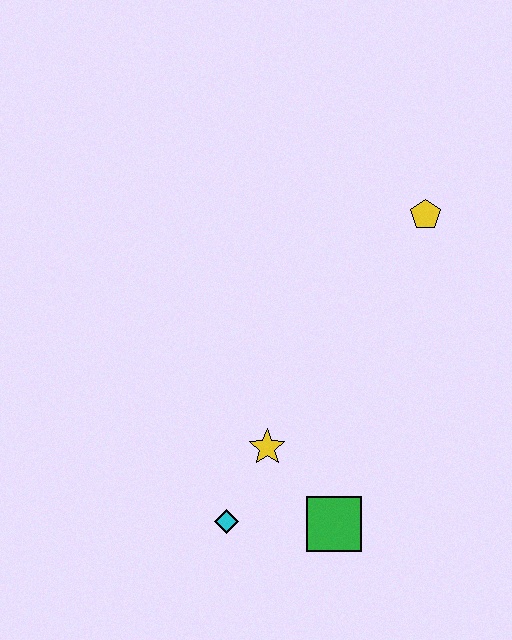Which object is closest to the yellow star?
The cyan diamond is closest to the yellow star.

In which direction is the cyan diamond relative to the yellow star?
The cyan diamond is below the yellow star.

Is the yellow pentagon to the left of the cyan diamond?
No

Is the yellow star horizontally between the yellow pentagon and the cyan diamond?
Yes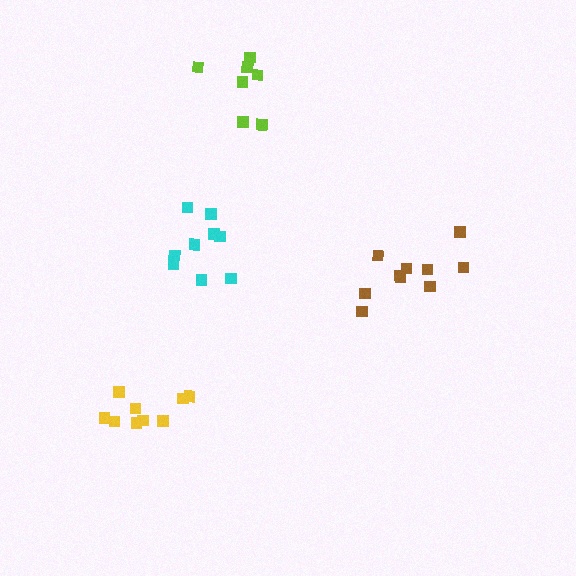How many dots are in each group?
Group 1: 9 dots, Group 2: 10 dots, Group 3: 7 dots, Group 4: 9 dots (35 total).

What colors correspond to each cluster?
The clusters are colored: yellow, brown, lime, cyan.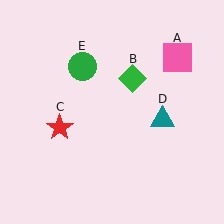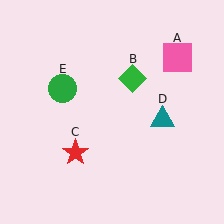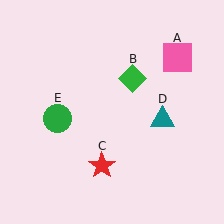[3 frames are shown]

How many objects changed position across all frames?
2 objects changed position: red star (object C), green circle (object E).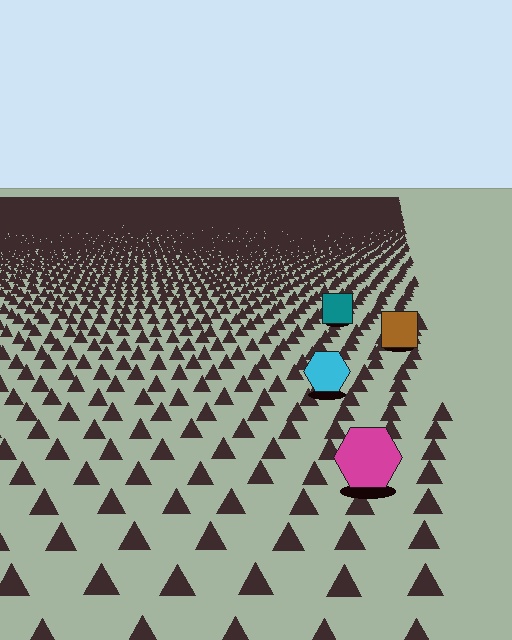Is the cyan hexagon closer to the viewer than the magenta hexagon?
No. The magenta hexagon is closer — you can tell from the texture gradient: the ground texture is coarser near it.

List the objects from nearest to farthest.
From nearest to farthest: the magenta hexagon, the cyan hexagon, the brown square, the teal square.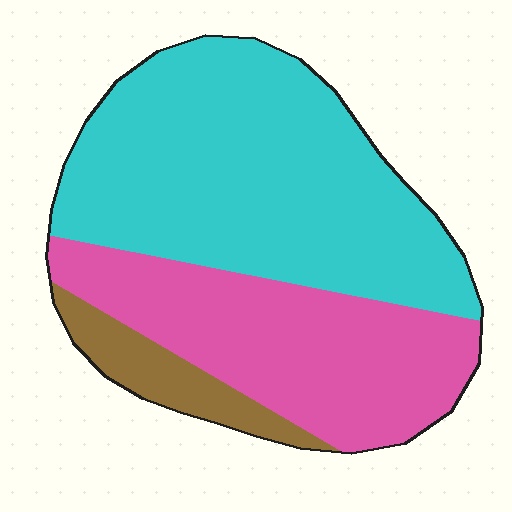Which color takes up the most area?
Cyan, at roughly 55%.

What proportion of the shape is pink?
Pink takes up about three eighths (3/8) of the shape.